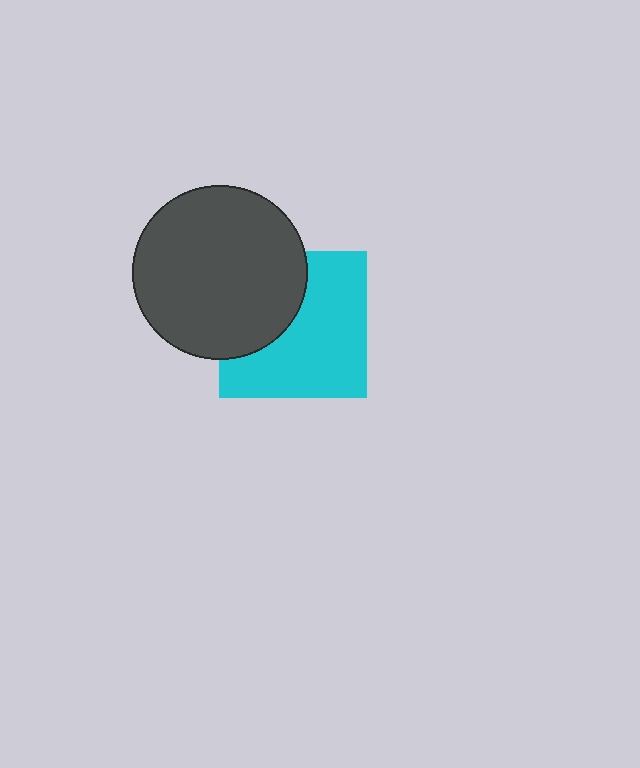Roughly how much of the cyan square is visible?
About half of it is visible (roughly 63%).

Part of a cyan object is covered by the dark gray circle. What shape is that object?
It is a square.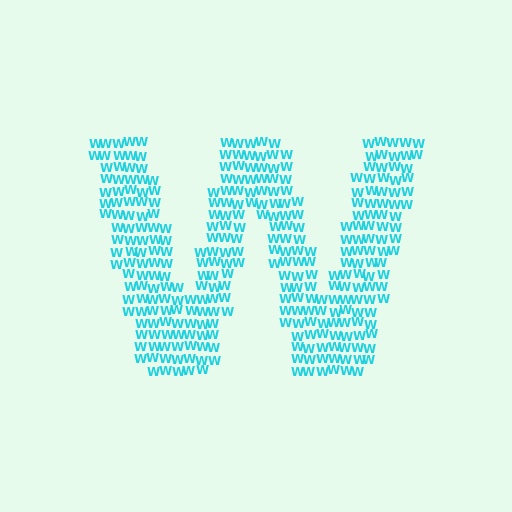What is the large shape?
The large shape is the letter W.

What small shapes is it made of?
It is made of small letter W's.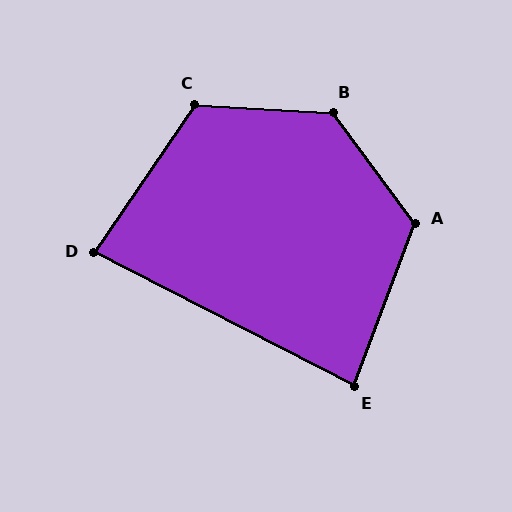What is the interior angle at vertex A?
Approximately 123 degrees (obtuse).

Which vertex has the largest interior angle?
B, at approximately 130 degrees.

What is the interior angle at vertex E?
Approximately 84 degrees (acute).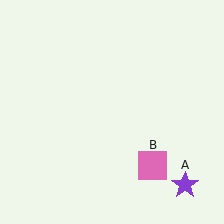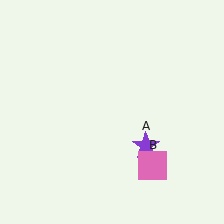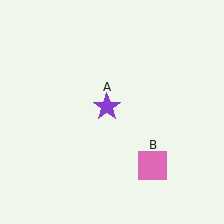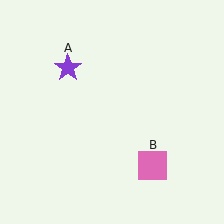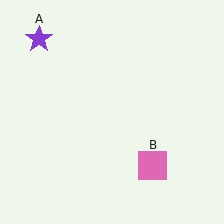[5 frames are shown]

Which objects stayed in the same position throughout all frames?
Pink square (object B) remained stationary.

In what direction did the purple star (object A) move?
The purple star (object A) moved up and to the left.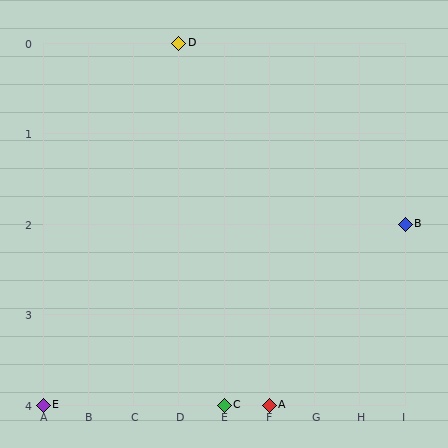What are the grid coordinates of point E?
Point E is at grid coordinates (A, 4).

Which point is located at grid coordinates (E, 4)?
Point C is at (E, 4).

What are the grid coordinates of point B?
Point B is at grid coordinates (I, 2).